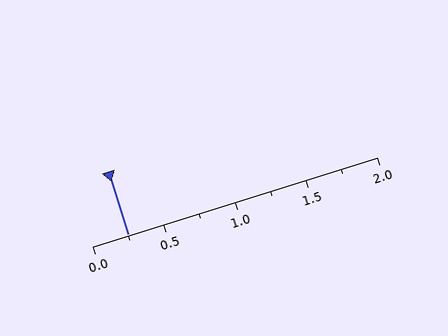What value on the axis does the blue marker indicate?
The marker indicates approximately 0.25.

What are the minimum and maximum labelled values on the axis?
The axis runs from 0.0 to 2.0.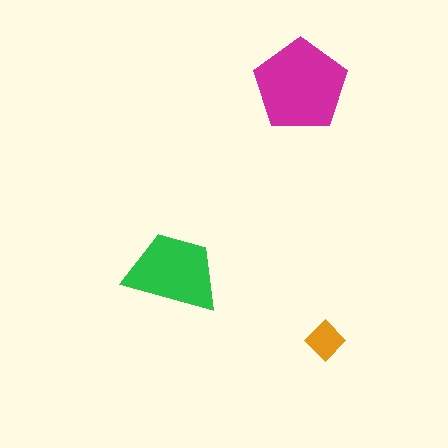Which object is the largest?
The magenta pentagon.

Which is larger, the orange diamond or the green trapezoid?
The green trapezoid.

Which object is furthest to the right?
The orange diamond is rightmost.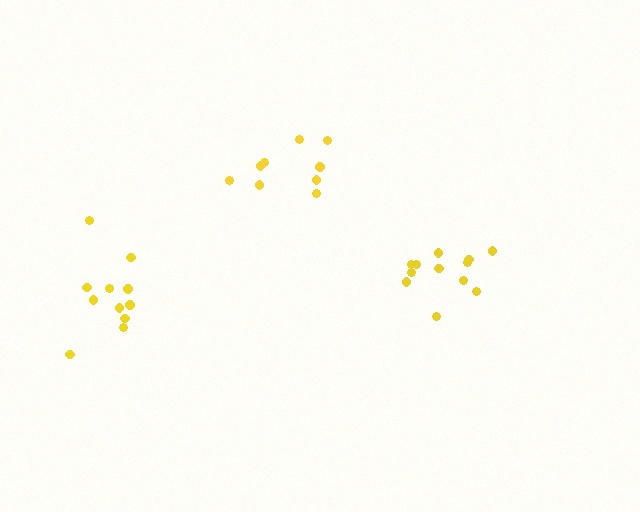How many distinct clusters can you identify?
There are 3 distinct clusters.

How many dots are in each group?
Group 1: 9 dots, Group 2: 12 dots, Group 3: 11 dots (32 total).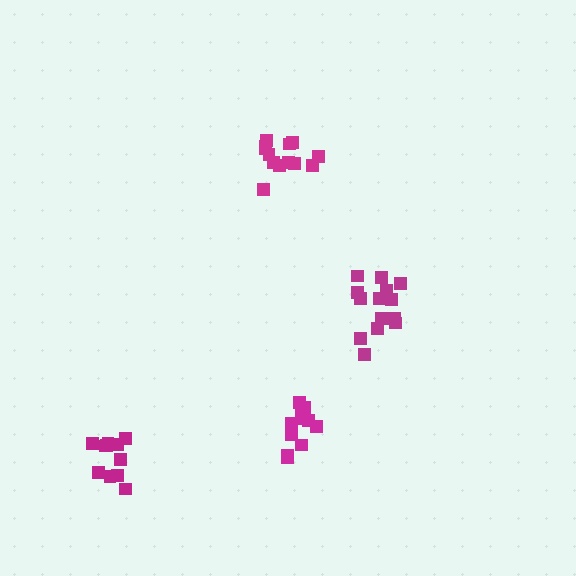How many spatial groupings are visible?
There are 4 spatial groupings.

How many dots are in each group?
Group 1: 13 dots, Group 2: 14 dots, Group 3: 11 dots, Group 4: 11 dots (49 total).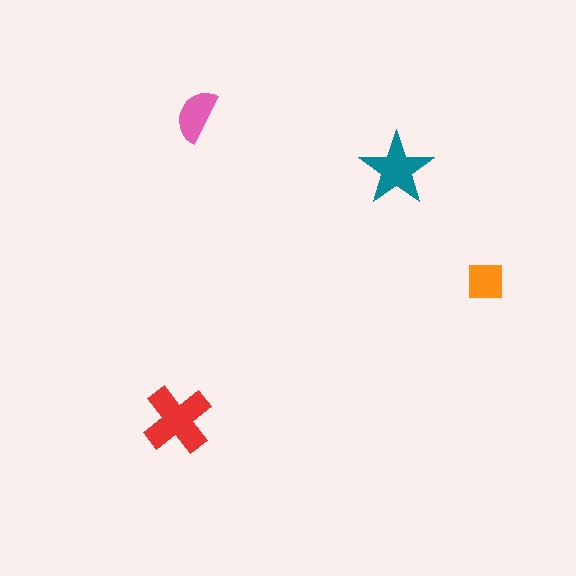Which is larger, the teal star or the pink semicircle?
The teal star.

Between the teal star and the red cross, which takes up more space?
The red cross.